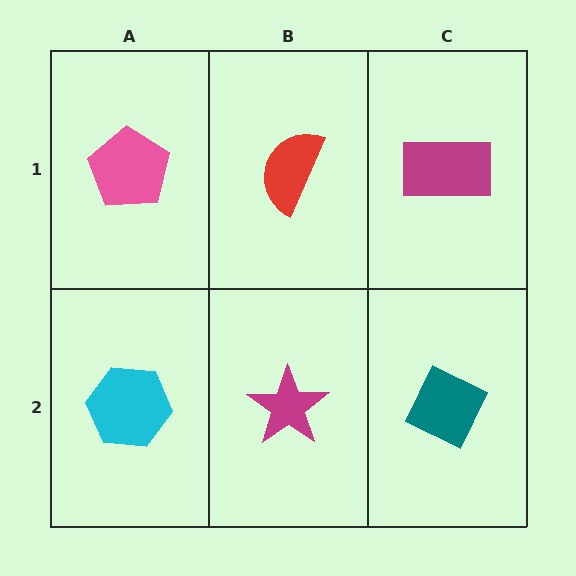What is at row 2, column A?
A cyan hexagon.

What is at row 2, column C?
A teal diamond.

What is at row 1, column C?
A magenta rectangle.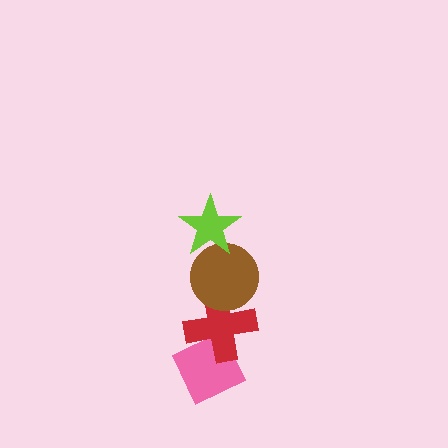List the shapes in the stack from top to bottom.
From top to bottom: the lime star, the brown circle, the red cross, the pink diamond.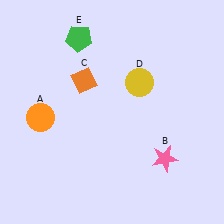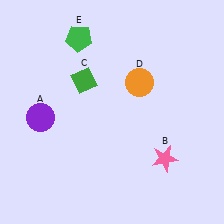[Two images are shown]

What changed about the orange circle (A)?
In Image 1, A is orange. In Image 2, it changed to purple.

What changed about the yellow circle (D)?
In Image 1, D is yellow. In Image 2, it changed to orange.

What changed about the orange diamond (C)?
In Image 1, C is orange. In Image 2, it changed to green.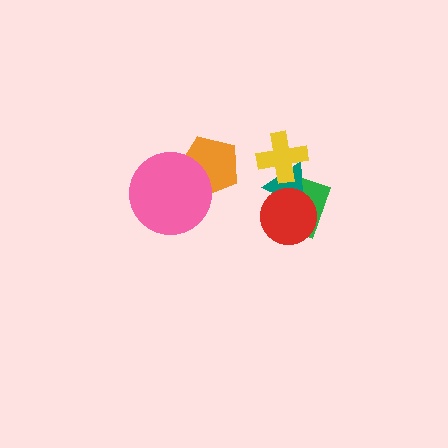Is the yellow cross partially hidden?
No, no other shape covers it.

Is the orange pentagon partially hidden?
Yes, it is partially covered by another shape.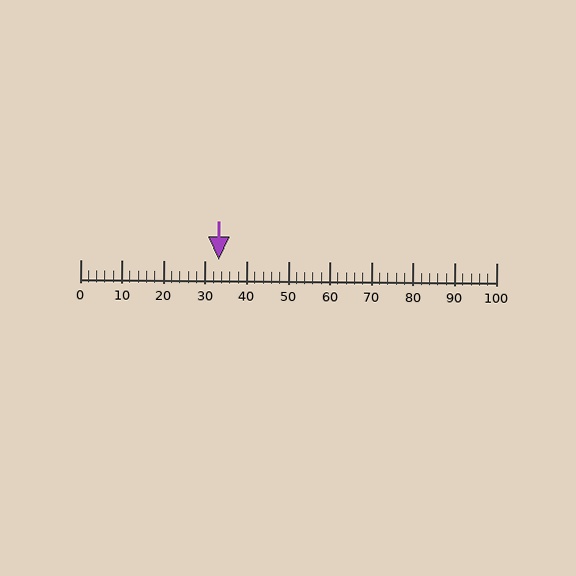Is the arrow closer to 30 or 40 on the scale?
The arrow is closer to 30.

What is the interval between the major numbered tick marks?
The major tick marks are spaced 10 units apart.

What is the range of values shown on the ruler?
The ruler shows values from 0 to 100.